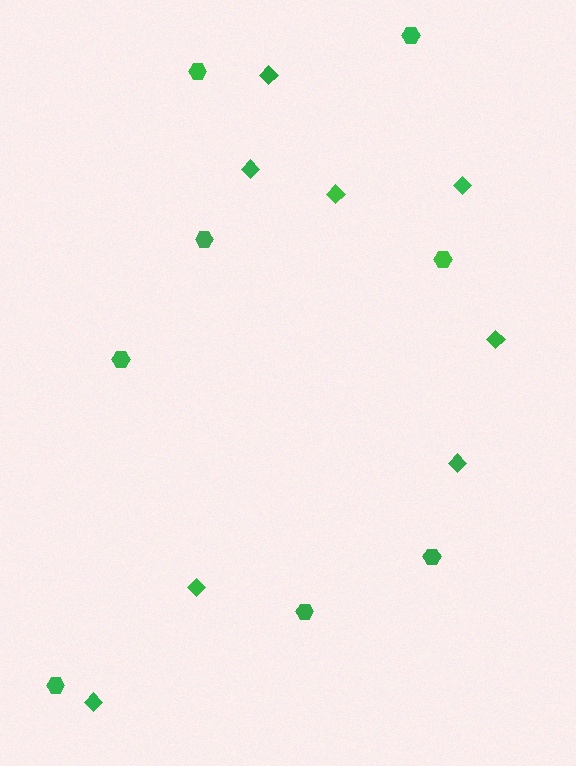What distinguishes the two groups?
There are 2 groups: one group of diamonds (8) and one group of hexagons (8).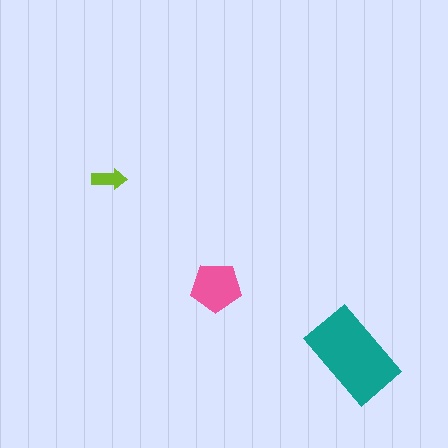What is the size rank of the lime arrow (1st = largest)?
3rd.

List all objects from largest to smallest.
The teal rectangle, the pink pentagon, the lime arrow.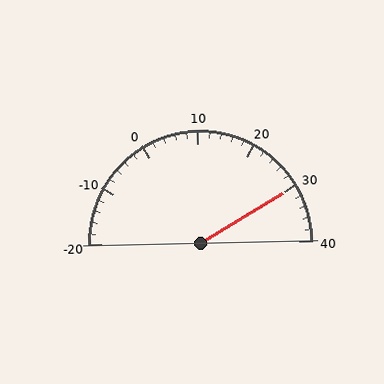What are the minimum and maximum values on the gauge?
The gauge ranges from -20 to 40.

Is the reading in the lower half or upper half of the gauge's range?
The reading is in the upper half of the range (-20 to 40).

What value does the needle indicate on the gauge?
The needle indicates approximately 30.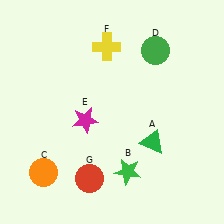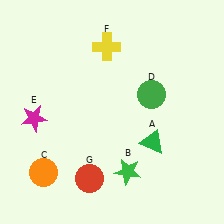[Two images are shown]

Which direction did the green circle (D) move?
The green circle (D) moved down.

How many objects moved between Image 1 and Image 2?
2 objects moved between the two images.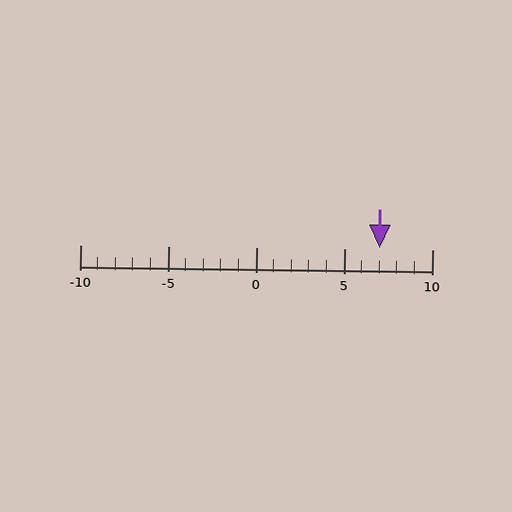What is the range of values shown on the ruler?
The ruler shows values from -10 to 10.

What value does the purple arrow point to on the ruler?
The purple arrow points to approximately 7.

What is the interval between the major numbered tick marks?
The major tick marks are spaced 5 units apart.